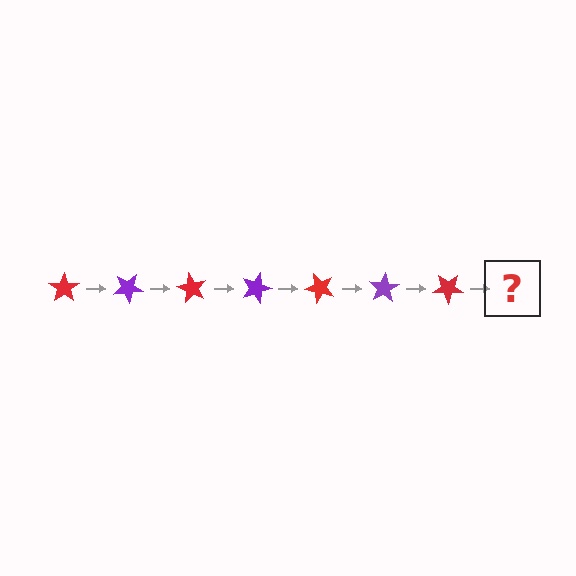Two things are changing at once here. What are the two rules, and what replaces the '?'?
The two rules are that it rotates 30 degrees each step and the color cycles through red and purple. The '?' should be a purple star, rotated 210 degrees from the start.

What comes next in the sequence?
The next element should be a purple star, rotated 210 degrees from the start.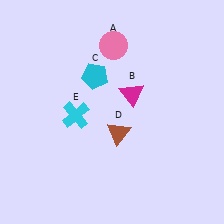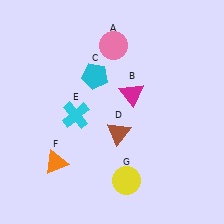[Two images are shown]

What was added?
An orange triangle (F), a yellow circle (G) were added in Image 2.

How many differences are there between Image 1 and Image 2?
There are 2 differences between the two images.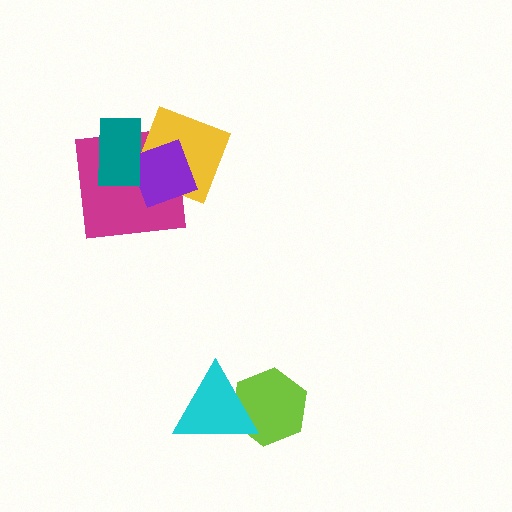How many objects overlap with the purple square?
3 objects overlap with the purple square.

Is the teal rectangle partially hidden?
No, no other shape covers it.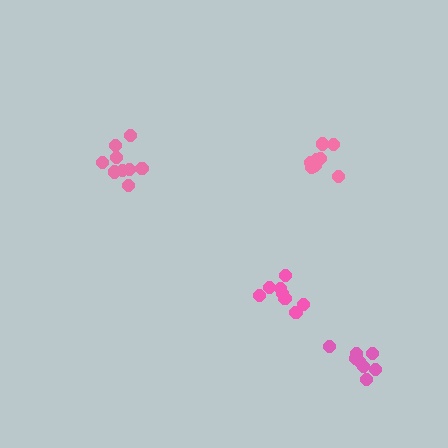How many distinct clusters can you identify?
There are 4 distinct clusters.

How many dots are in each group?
Group 1: 9 dots, Group 2: 9 dots, Group 3: 8 dots, Group 4: 8 dots (34 total).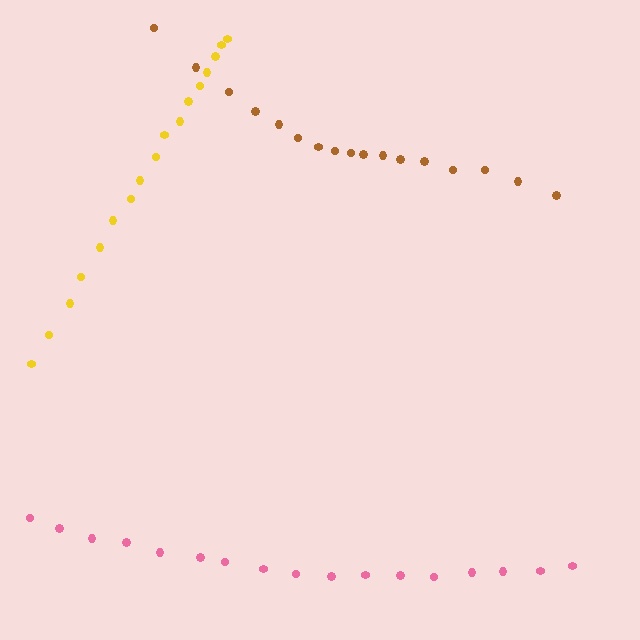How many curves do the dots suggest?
There are 3 distinct paths.